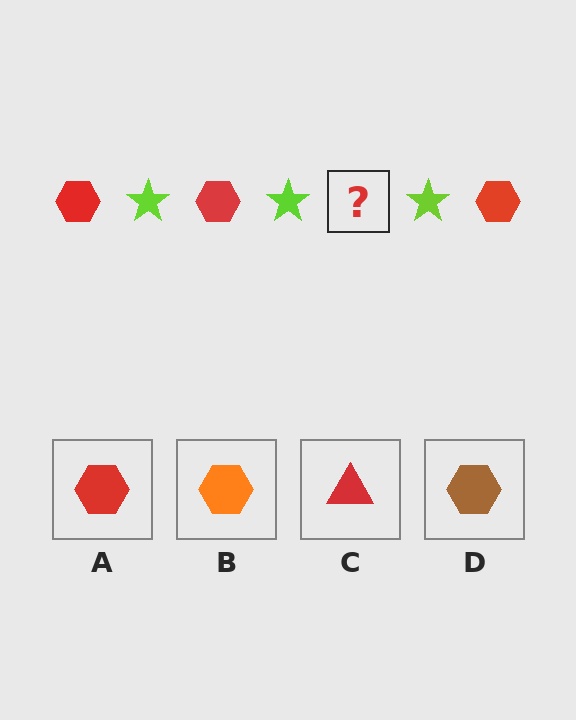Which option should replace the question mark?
Option A.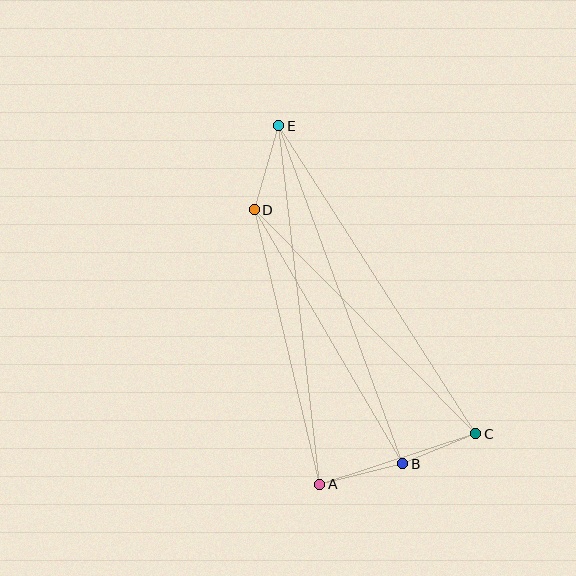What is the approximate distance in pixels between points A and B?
The distance between A and B is approximately 86 pixels.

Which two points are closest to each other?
Points B and C are closest to each other.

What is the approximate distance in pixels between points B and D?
The distance between B and D is approximately 294 pixels.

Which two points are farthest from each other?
Points C and E are farthest from each other.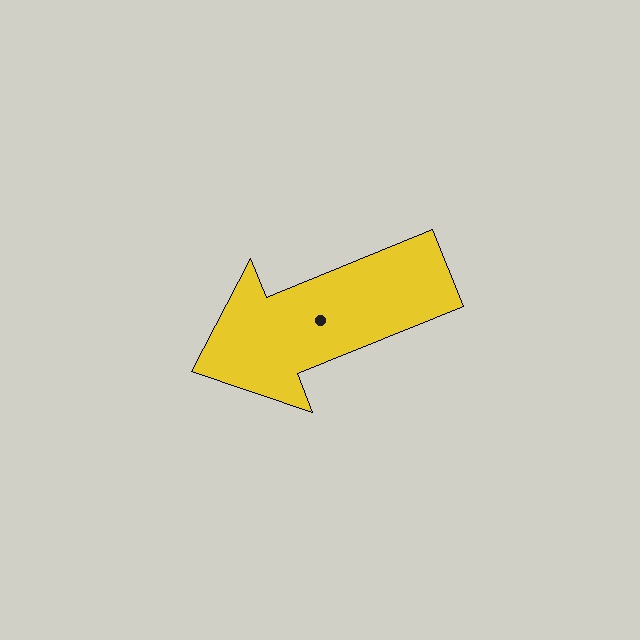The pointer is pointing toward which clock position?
Roughly 8 o'clock.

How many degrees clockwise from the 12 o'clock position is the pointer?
Approximately 248 degrees.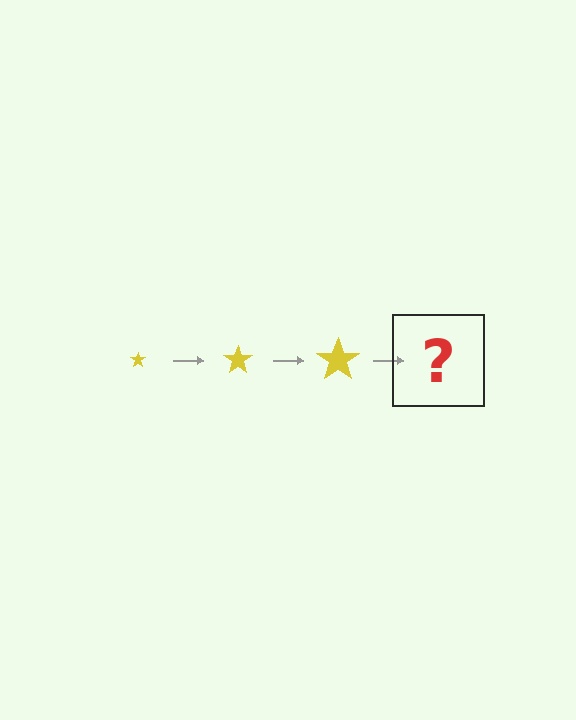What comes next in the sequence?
The next element should be a yellow star, larger than the previous one.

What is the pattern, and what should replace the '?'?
The pattern is that the star gets progressively larger each step. The '?' should be a yellow star, larger than the previous one.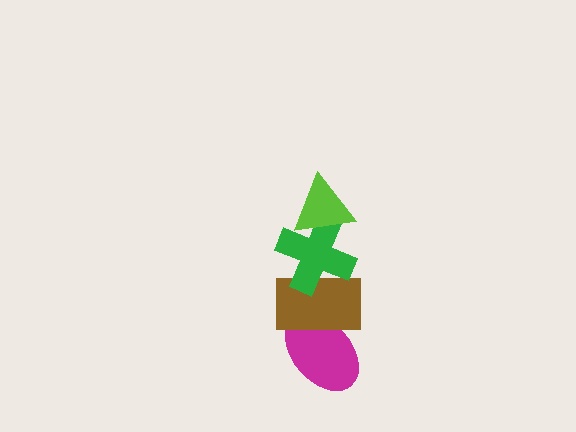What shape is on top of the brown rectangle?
The green cross is on top of the brown rectangle.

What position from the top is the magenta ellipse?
The magenta ellipse is 4th from the top.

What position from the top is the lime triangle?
The lime triangle is 1st from the top.